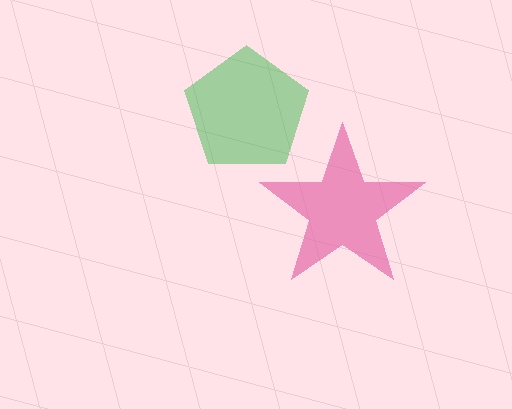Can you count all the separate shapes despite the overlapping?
Yes, there are 2 separate shapes.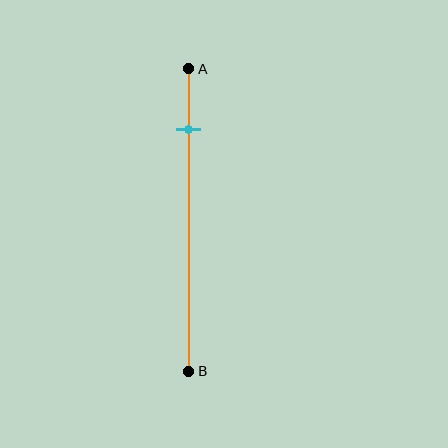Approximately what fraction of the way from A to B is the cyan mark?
The cyan mark is approximately 20% of the way from A to B.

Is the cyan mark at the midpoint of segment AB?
No, the mark is at about 20% from A, not at the 50% midpoint.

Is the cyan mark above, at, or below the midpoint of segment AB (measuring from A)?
The cyan mark is above the midpoint of segment AB.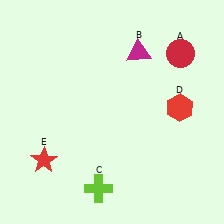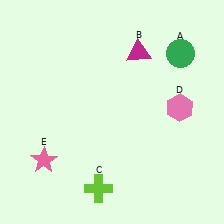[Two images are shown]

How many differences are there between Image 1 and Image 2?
There are 3 differences between the two images.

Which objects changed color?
A changed from red to green. D changed from red to pink. E changed from red to pink.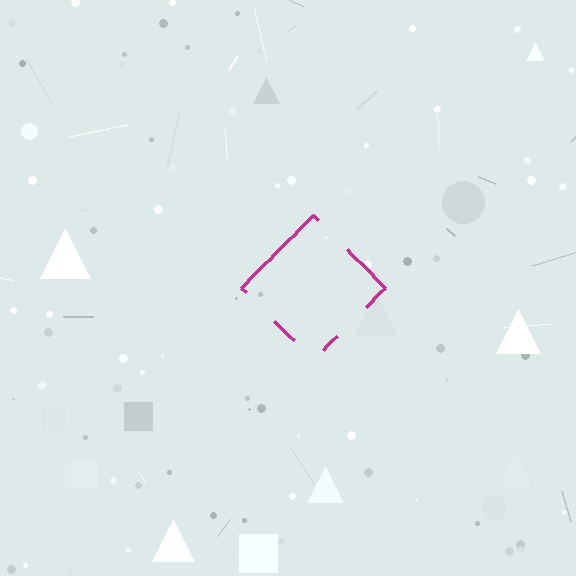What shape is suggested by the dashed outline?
The dashed outline suggests a diamond.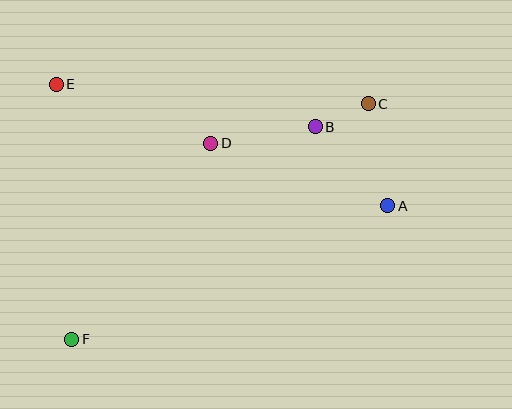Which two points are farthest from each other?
Points C and F are farthest from each other.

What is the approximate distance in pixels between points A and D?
The distance between A and D is approximately 188 pixels.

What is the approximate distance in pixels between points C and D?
The distance between C and D is approximately 163 pixels.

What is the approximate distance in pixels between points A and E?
The distance between A and E is approximately 353 pixels.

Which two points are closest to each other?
Points B and C are closest to each other.